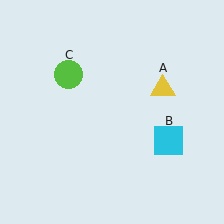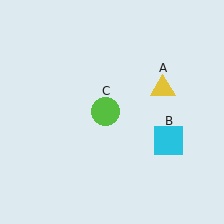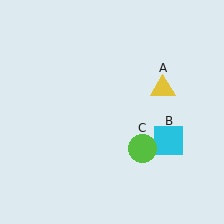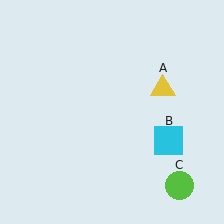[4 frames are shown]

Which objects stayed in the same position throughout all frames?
Yellow triangle (object A) and cyan square (object B) remained stationary.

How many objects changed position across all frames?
1 object changed position: lime circle (object C).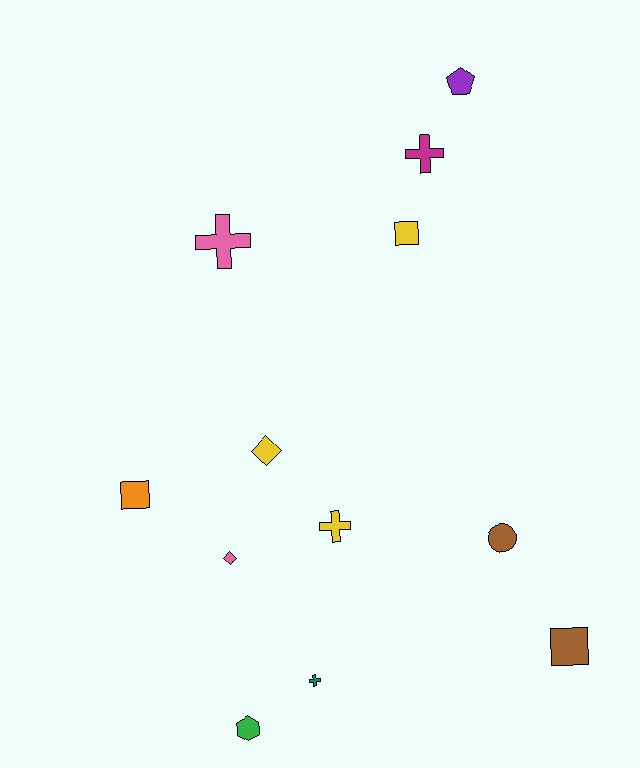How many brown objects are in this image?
There are 2 brown objects.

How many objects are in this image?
There are 12 objects.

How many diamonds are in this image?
There are 2 diamonds.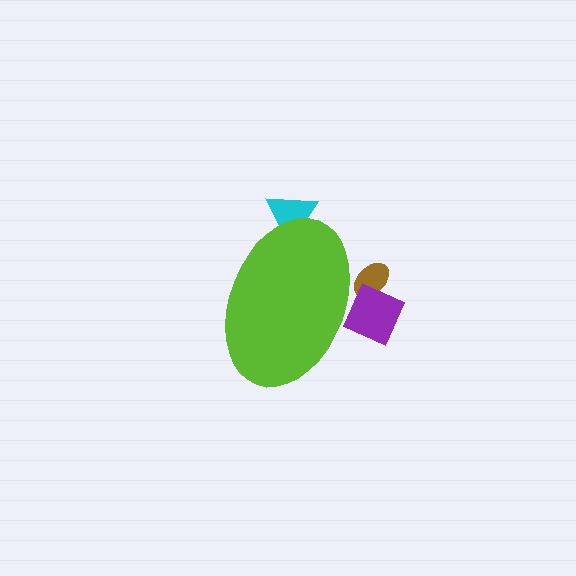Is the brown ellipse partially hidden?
Yes, the brown ellipse is partially hidden behind the lime ellipse.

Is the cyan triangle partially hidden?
Yes, the cyan triangle is partially hidden behind the lime ellipse.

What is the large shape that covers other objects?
A lime ellipse.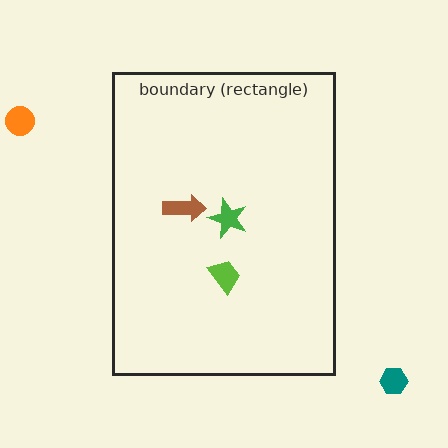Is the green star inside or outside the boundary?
Inside.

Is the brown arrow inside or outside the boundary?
Inside.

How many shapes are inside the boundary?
3 inside, 2 outside.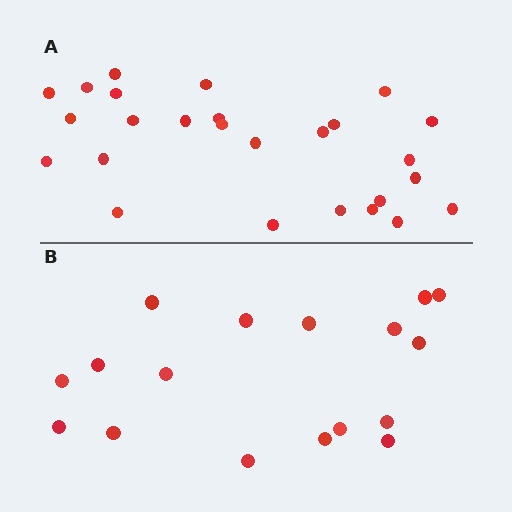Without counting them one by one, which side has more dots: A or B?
Region A (the top region) has more dots.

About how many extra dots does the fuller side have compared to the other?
Region A has roughly 8 or so more dots than region B.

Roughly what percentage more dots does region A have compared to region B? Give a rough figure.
About 55% more.